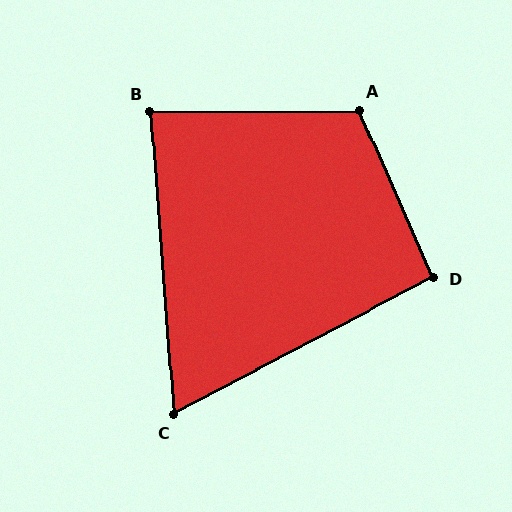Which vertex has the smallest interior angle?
C, at approximately 67 degrees.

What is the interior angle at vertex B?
Approximately 86 degrees (approximately right).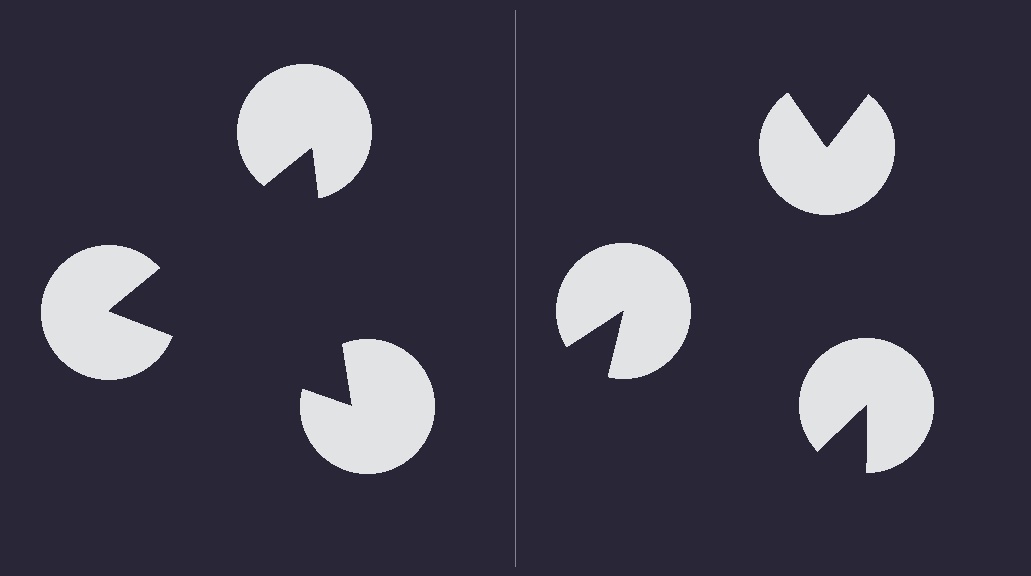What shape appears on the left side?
An illusory triangle.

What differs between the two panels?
The pac-man discs are positioned identically on both sides; only the wedge orientations differ. On the left they align to a triangle; on the right they are misaligned.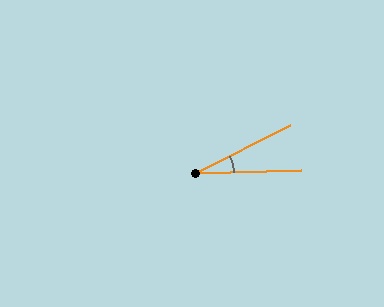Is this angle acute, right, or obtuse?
It is acute.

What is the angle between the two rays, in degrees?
Approximately 25 degrees.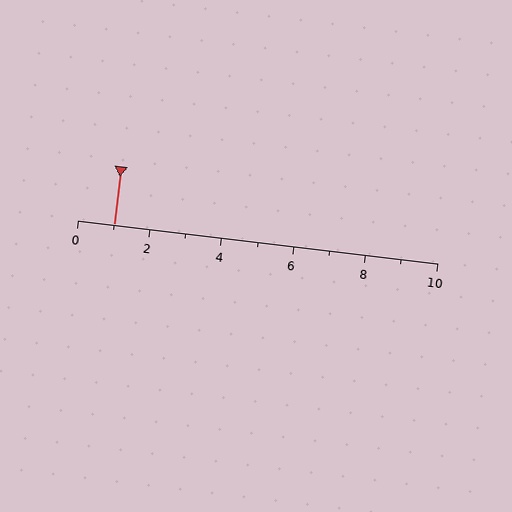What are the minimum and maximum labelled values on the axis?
The axis runs from 0 to 10.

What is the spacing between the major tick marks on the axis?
The major ticks are spaced 2 apart.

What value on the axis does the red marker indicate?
The marker indicates approximately 1.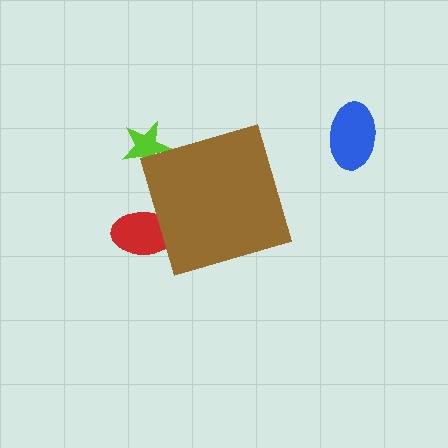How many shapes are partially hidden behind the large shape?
2 shapes are partially hidden.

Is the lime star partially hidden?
Yes, the lime star is partially hidden behind the brown diamond.